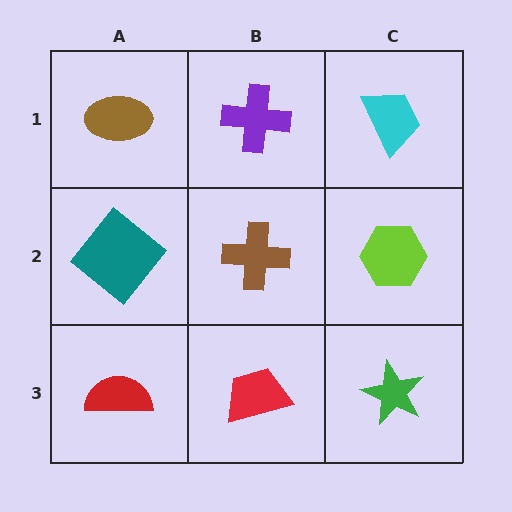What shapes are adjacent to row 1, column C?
A lime hexagon (row 2, column C), a purple cross (row 1, column B).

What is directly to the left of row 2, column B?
A teal diamond.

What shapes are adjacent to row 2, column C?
A cyan trapezoid (row 1, column C), a green star (row 3, column C), a brown cross (row 2, column B).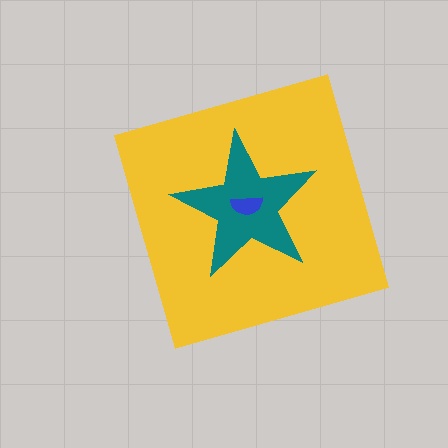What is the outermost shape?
The yellow diamond.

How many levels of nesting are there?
3.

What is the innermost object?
The blue semicircle.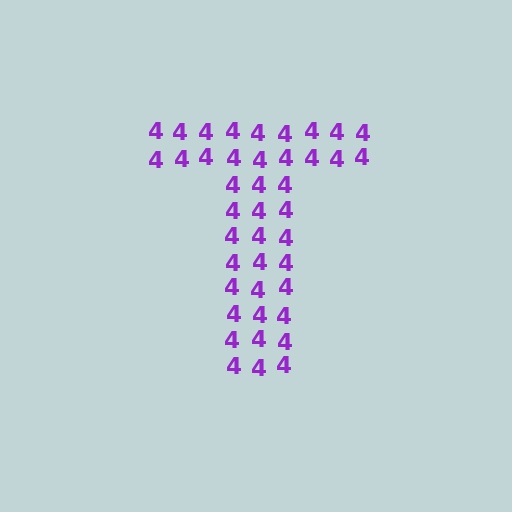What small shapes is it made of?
It is made of small digit 4's.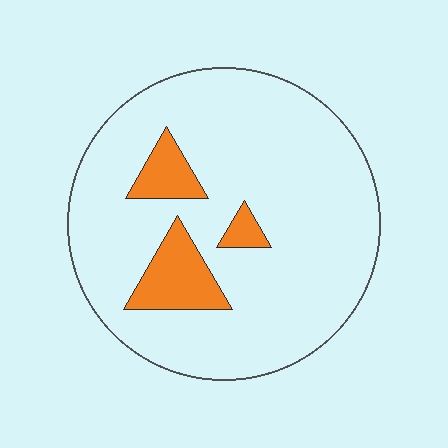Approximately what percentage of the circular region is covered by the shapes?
Approximately 15%.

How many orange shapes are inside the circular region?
3.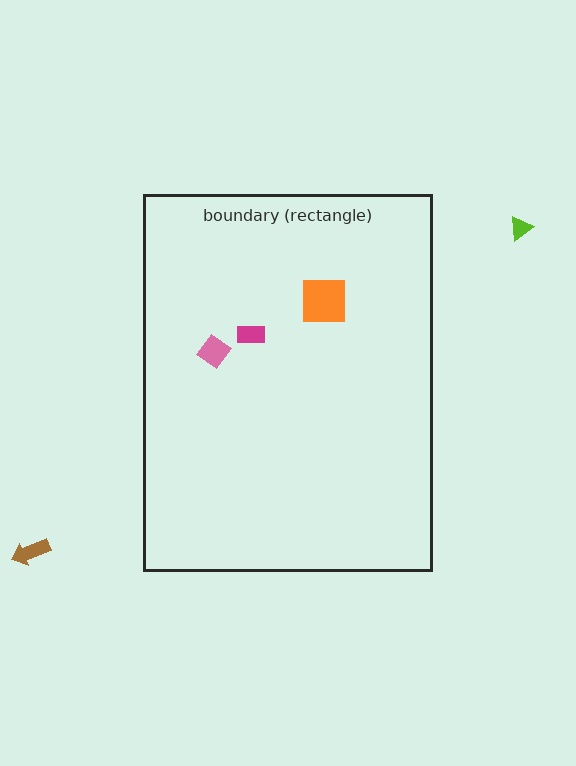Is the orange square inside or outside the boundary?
Inside.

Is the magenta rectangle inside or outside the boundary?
Inside.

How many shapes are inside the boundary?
3 inside, 2 outside.